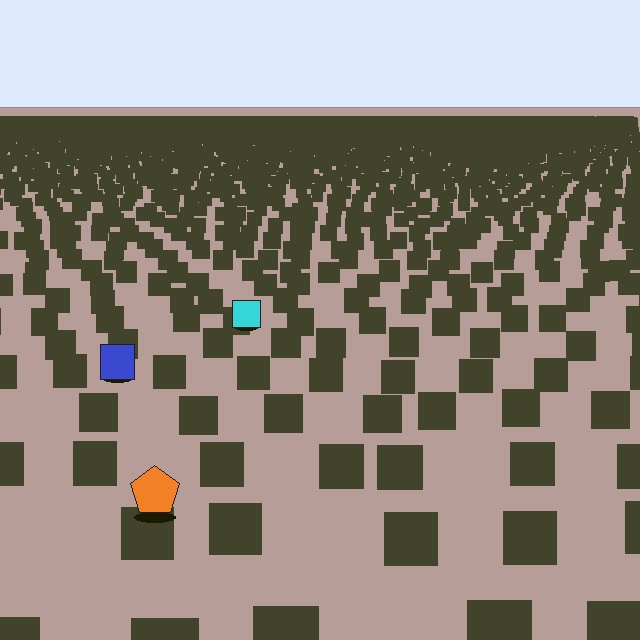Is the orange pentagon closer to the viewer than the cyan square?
Yes. The orange pentagon is closer — you can tell from the texture gradient: the ground texture is coarser near it.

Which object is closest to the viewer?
The orange pentagon is closest. The texture marks near it are larger and more spread out.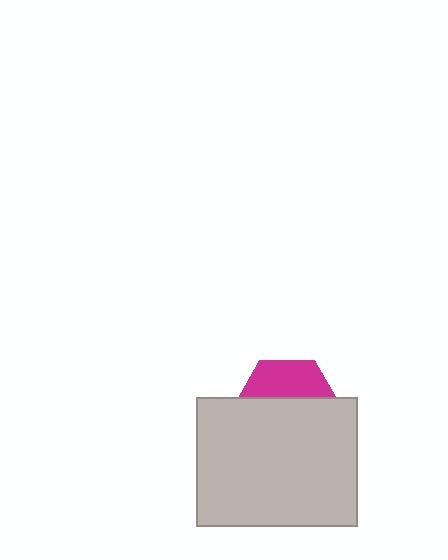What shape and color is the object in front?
The object in front is a light gray rectangle.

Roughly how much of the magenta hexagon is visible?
A small part of it is visible (roughly 36%).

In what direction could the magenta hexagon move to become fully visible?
The magenta hexagon could move up. That would shift it out from behind the light gray rectangle entirely.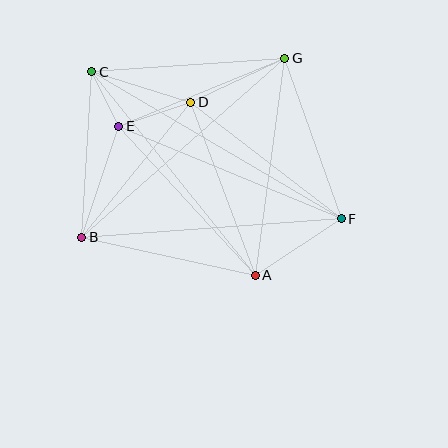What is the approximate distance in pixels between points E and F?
The distance between E and F is approximately 241 pixels.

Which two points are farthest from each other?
Points C and F are farthest from each other.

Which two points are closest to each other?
Points C and E are closest to each other.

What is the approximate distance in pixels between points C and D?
The distance between C and D is approximately 104 pixels.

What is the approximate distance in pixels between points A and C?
The distance between A and C is approximately 261 pixels.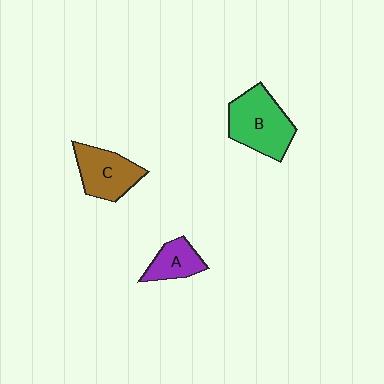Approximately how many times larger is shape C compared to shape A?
Approximately 1.5 times.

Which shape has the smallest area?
Shape A (purple).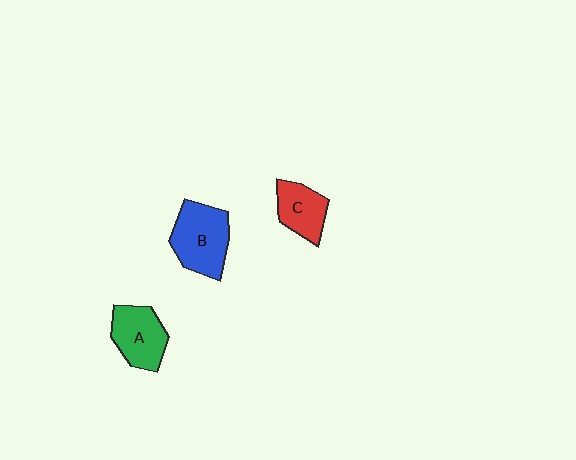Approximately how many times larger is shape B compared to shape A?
Approximately 1.2 times.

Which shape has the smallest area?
Shape C (red).